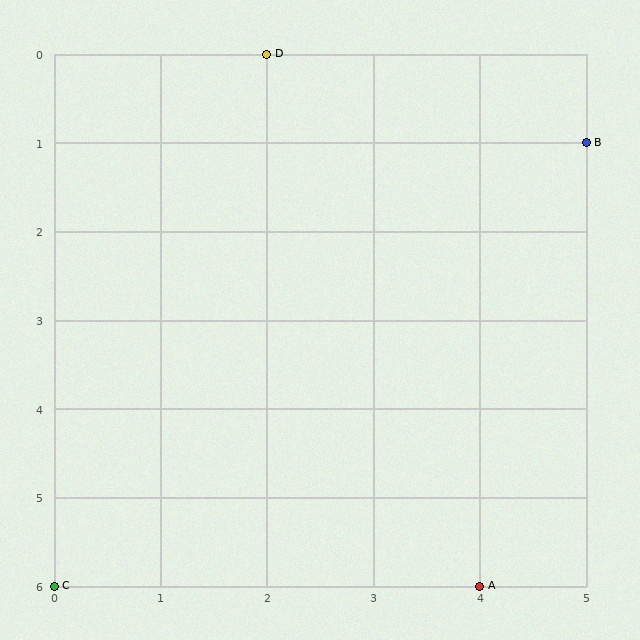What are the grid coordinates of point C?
Point C is at grid coordinates (0, 6).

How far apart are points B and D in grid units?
Points B and D are 3 columns and 1 row apart (about 3.2 grid units diagonally).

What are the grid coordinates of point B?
Point B is at grid coordinates (5, 1).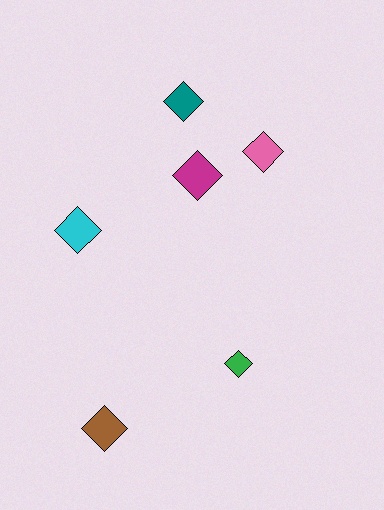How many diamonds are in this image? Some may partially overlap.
There are 6 diamonds.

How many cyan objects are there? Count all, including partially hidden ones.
There is 1 cyan object.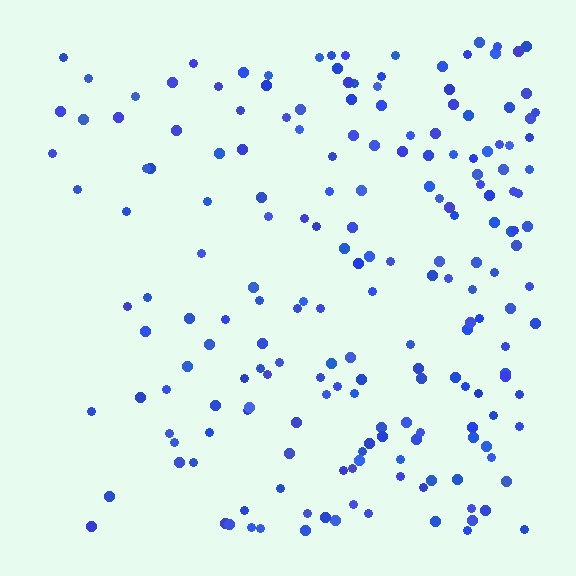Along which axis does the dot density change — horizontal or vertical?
Horizontal.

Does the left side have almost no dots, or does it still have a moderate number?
Still a moderate number, just noticeably fewer than the right.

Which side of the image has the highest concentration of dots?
The right.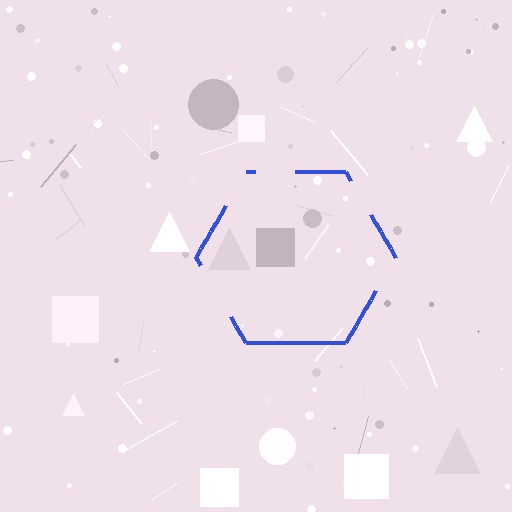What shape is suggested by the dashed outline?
The dashed outline suggests a hexagon.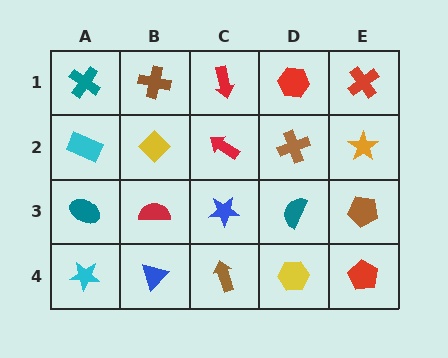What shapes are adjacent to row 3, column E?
An orange star (row 2, column E), a red pentagon (row 4, column E), a teal semicircle (row 3, column D).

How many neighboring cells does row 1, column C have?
3.